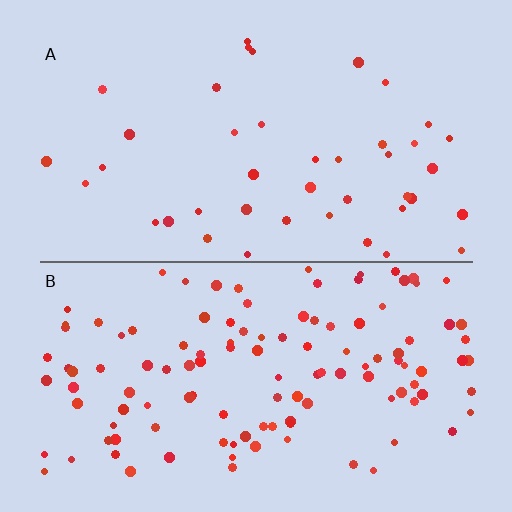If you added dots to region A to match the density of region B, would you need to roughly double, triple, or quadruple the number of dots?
Approximately triple.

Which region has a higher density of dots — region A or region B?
B (the bottom).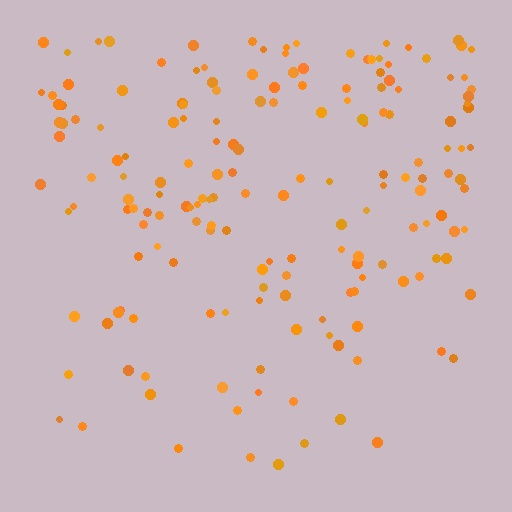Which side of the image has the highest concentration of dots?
The top.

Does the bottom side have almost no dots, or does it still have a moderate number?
Still a moderate number, just noticeably fewer than the top.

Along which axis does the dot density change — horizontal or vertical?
Vertical.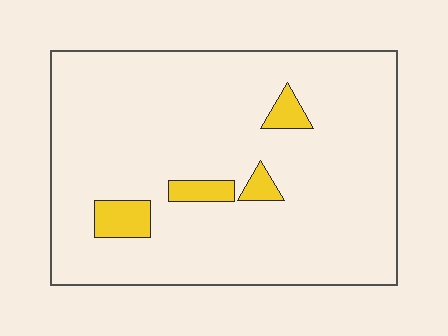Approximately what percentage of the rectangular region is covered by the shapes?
Approximately 5%.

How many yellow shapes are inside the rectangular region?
4.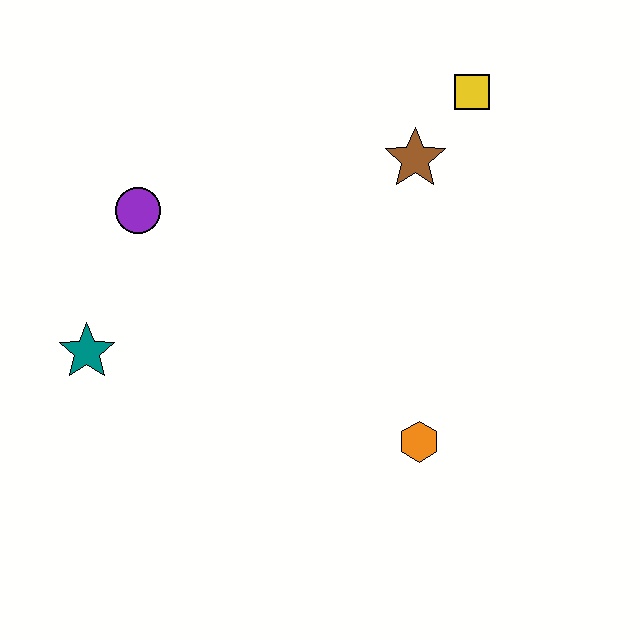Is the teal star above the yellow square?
No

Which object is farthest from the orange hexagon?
The purple circle is farthest from the orange hexagon.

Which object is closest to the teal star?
The purple circle is closest to the teal star.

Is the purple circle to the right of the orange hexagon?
No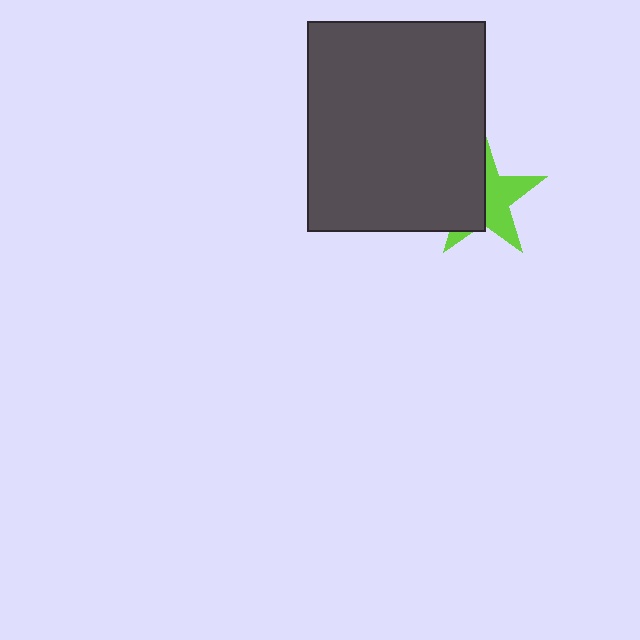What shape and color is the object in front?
The object in front is a dark gray rectangle.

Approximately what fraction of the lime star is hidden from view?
Roughly 49% of the lime star is hidden behind the dark gray rectangle.